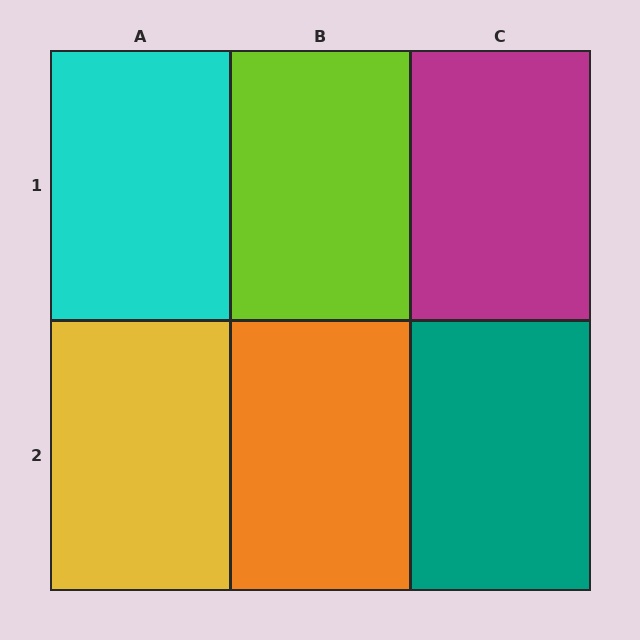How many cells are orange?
1 cell is orange.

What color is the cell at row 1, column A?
Cyan.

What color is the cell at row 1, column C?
Magenta.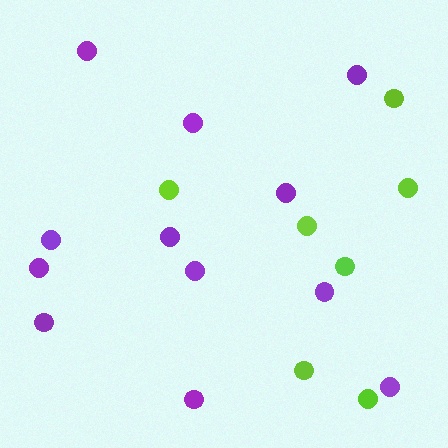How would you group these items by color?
There are 2 groups: one group of purple circles (12) and one group of lime circles (7).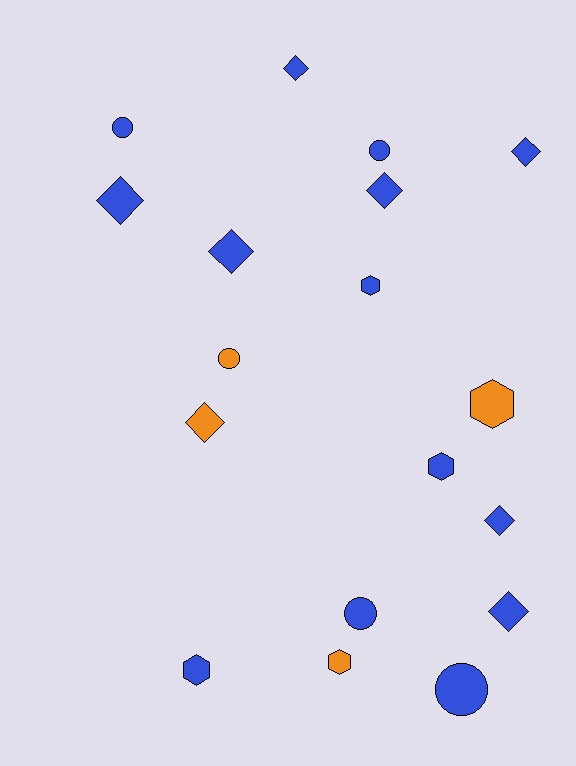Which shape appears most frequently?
Diamond, with 8 objects.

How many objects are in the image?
There are 18 objects.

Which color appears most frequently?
Blue, with 14 objects.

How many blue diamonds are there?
There are 7 blue diamonds.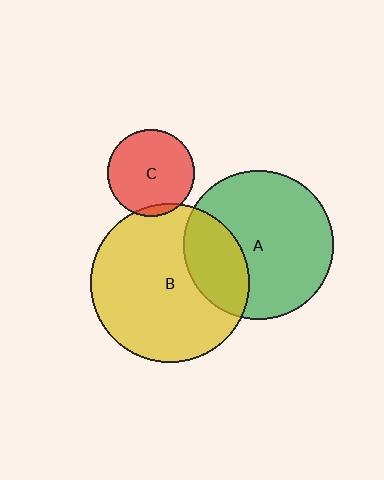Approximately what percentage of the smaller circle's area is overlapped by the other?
Approximately 5%.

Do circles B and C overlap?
Yes.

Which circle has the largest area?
Circle B (yellow).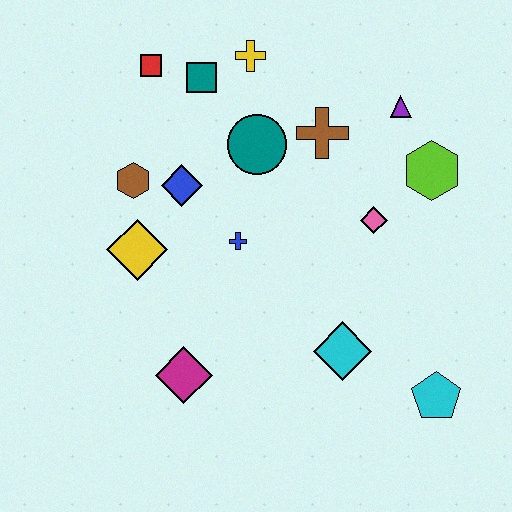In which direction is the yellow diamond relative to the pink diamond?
The yellow diamond is to the left of the pink diamond.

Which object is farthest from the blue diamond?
The cyan pentagon is farthest from the blue diamond.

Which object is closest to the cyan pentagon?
The cyan diamond is closest to the cyan pentagon.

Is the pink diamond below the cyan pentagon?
No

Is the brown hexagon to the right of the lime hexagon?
No